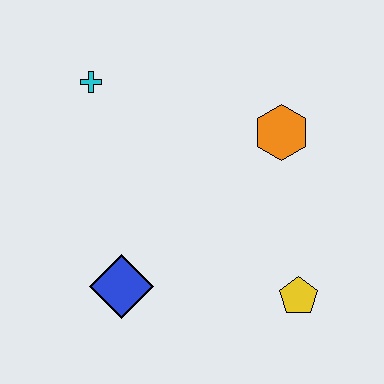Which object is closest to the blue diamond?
The yellow pentagon is closest to the blue diamond.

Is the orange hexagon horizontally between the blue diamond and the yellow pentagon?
Yes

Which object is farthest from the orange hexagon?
The blue diamond is farthest from the orange hexagon.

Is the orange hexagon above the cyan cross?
No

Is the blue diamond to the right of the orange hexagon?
No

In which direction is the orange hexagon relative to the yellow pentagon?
The orange hexagon is above the yellow pentagon.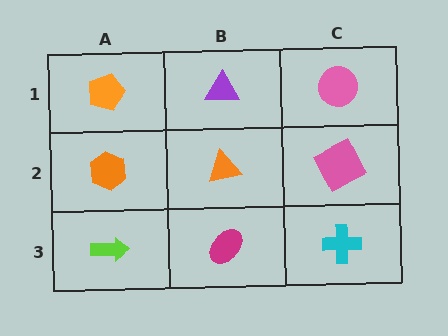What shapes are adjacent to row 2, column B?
A purple triangle (row 1, column B), a magenta ellipse (row 3, column B), an orange hexagon (row 2, column A), a pink square (row 2, column C).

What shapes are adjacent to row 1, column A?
An orange hexagon (row 2, column A), a purple triangle (row 1, column B).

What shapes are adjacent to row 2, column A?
An orange pentagon (row 1, column A), a lime arrow (row 3, column A), an orange triangle (row 2, column B).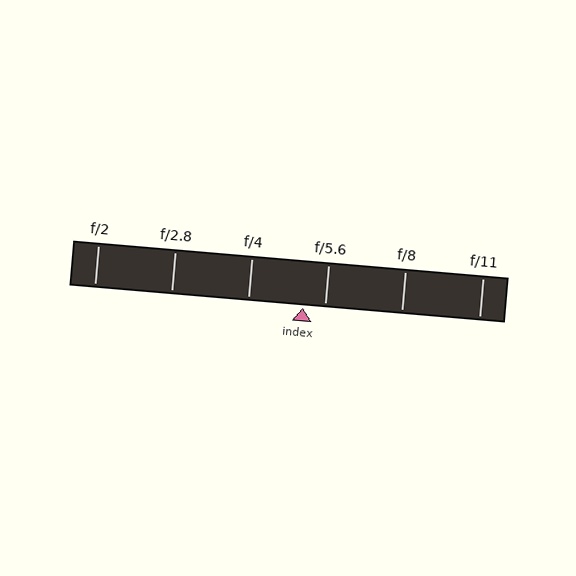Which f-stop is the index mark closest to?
The index mark is closest to f/5.6.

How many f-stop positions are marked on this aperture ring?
There are 6 f-stop positions marked.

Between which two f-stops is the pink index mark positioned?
The index mark is between f/4 and f/5.6.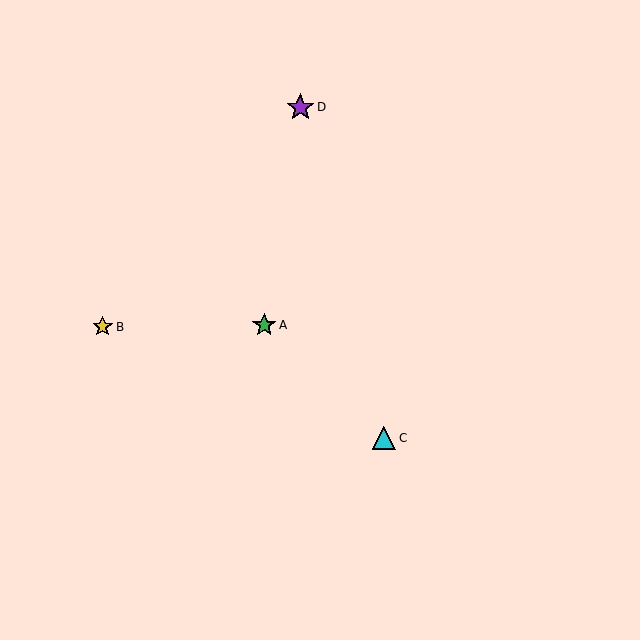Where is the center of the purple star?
The center of the purple star is at (300, 107).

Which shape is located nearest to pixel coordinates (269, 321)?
The green star (labeled A) at (264, 325) is nearest to that location.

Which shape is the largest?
The purple star (labeled D) is the largest.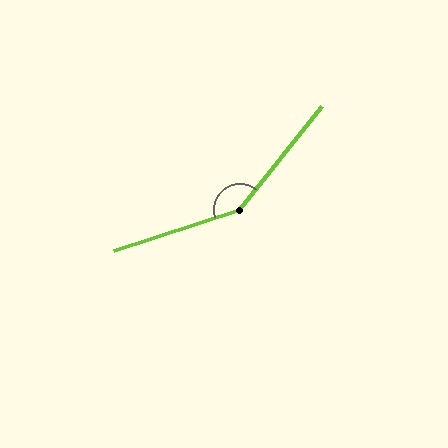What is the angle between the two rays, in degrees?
Approximately 147 degrees.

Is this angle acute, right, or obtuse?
It is obtuse.